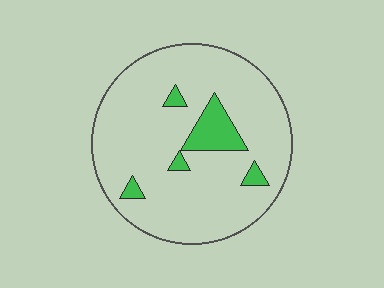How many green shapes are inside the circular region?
5.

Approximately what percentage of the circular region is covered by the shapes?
Approximately 10%.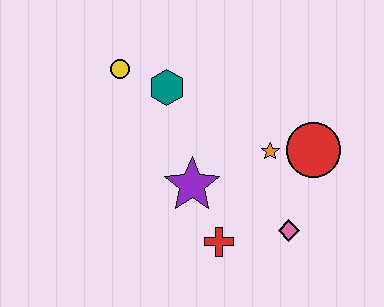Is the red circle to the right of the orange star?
Yes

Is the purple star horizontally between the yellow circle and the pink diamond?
Yes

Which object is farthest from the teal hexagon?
The pink diamond is farthest from the teal hexagon.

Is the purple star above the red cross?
Yes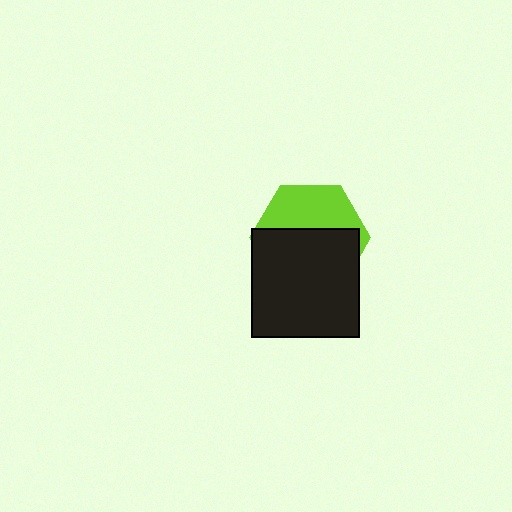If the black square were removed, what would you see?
You would see the complete lime hexagon.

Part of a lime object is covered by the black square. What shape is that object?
It is a hexagon.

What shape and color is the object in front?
The object in front is a black square.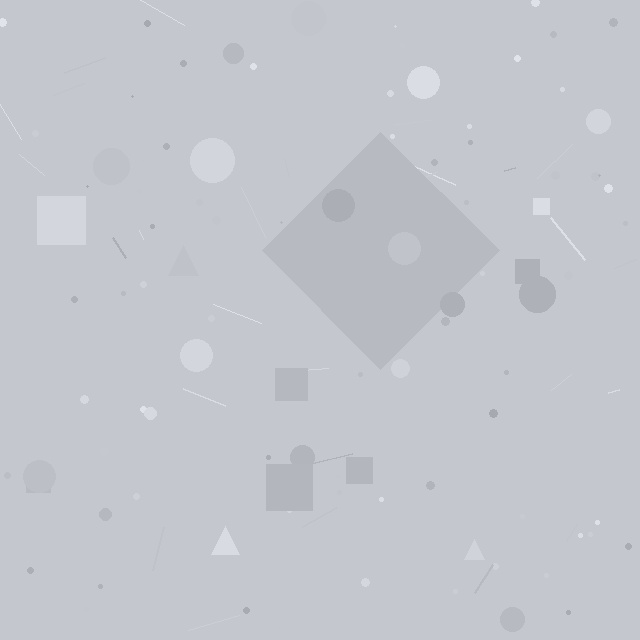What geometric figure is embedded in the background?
A diamond is embedded in the background.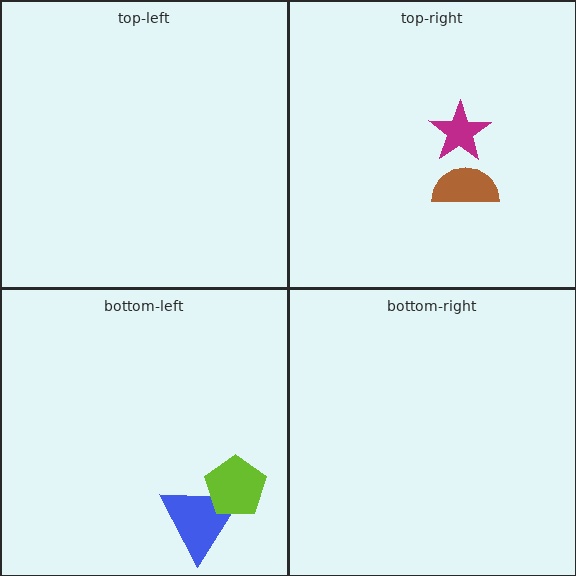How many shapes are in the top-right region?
2.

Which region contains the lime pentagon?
The bottom-left region.